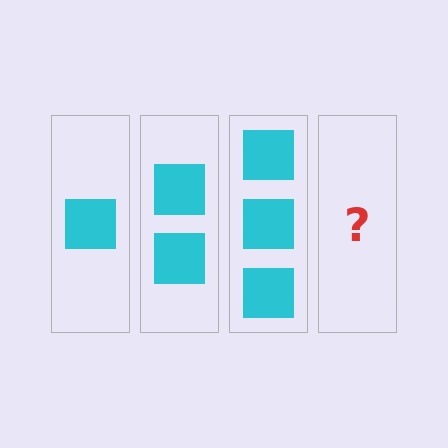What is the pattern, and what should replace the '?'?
The pattern is that each step adds one more square. The '?' should be 4 squares.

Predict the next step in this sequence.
The next step is 4 squares.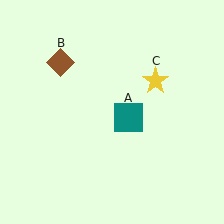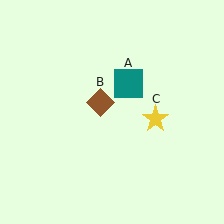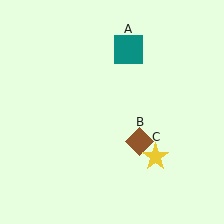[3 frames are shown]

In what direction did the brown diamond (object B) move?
The brown diamond (object B) moved down and to the right.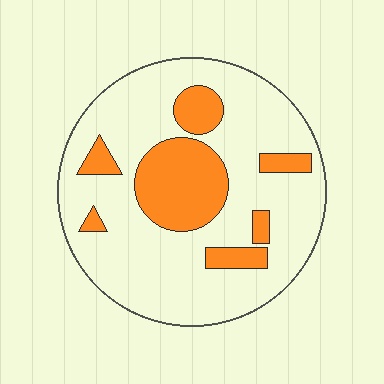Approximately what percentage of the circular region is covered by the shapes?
Approximately 25%.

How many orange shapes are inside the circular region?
7.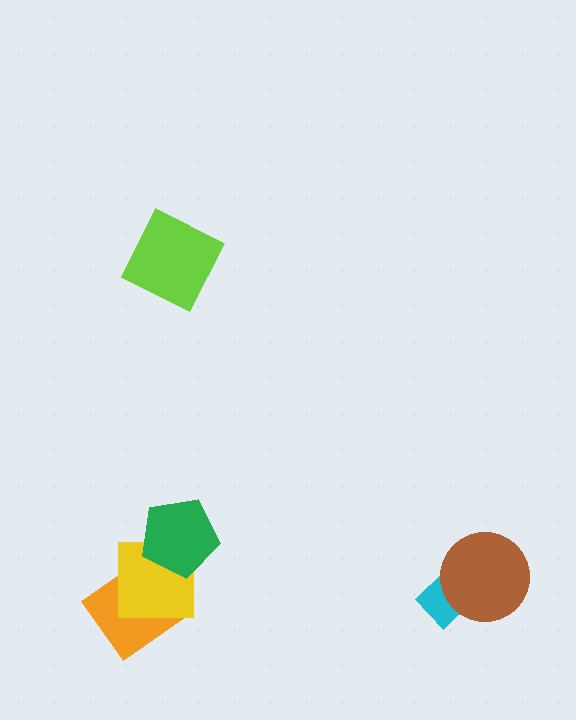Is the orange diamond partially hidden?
Yes, it is partially covered by another shape.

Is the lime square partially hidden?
No, no other shape covers it.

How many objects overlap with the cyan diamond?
1 object overlaps with the cyan diamond.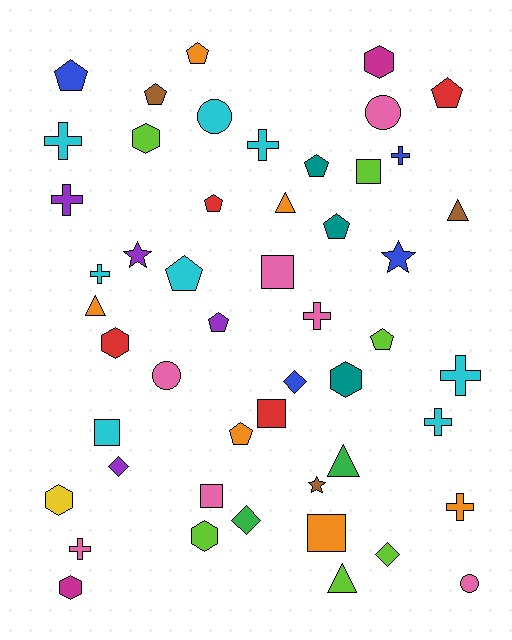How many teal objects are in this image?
There are 3 teal objects.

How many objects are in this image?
There are 50 objects.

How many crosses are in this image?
There are 10 crosses.